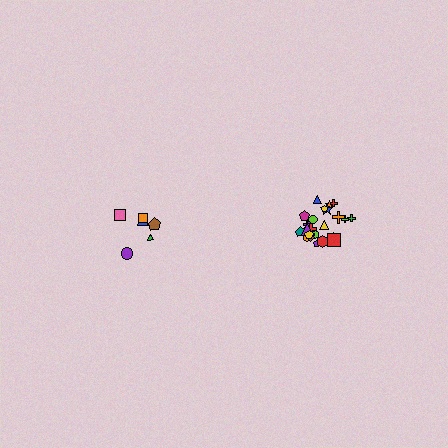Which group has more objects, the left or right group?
The right group.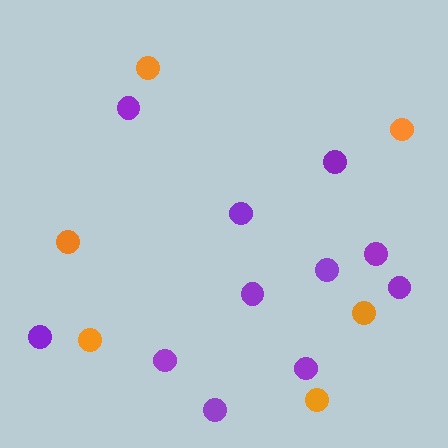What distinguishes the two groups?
There are 2 groups: one group of purple circles (11) and one group of orange circles (6).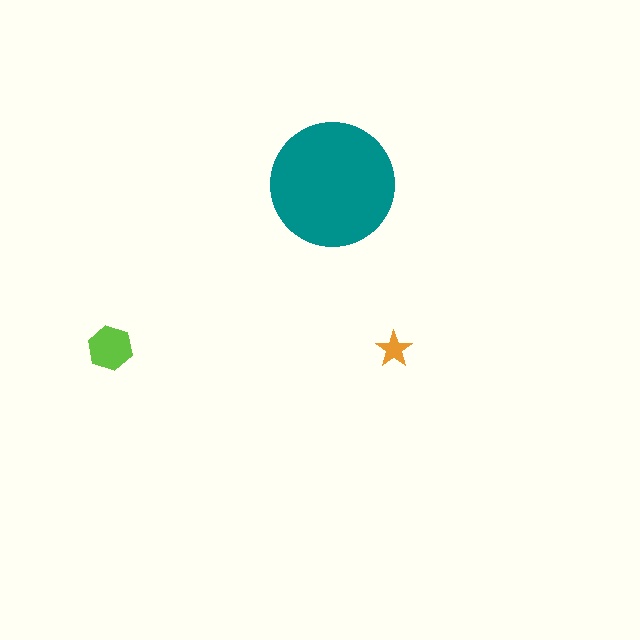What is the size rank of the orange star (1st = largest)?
3rd.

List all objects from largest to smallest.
The teal circle, the lime hexagon, the orange star.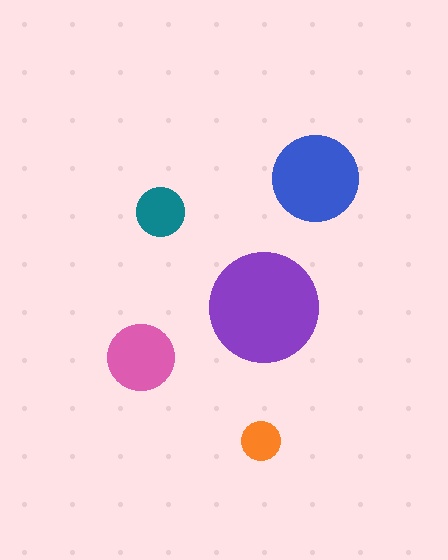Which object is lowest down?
The orange circle is bottommost.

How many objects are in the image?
There are 5 objects in the image.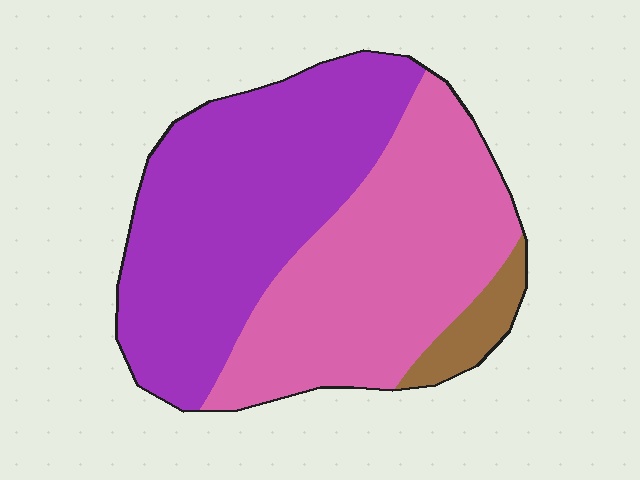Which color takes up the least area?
Brown, at roughly 5%.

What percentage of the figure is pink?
Pink takes up between a quarter and a half of the figure.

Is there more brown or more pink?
Pink.